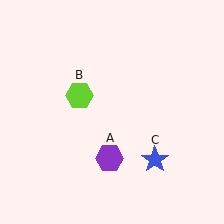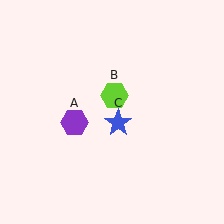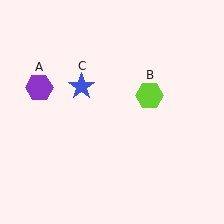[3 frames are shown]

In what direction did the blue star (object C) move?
The blue star (object C) moved up and to the left.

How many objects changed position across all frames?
3 objects changed position: purple hexagon (object A), lime hexagon (object B), blue star (object C).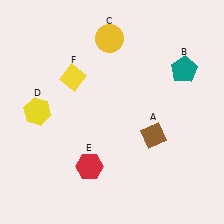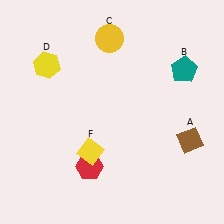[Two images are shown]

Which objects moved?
The objects that moved are: the brown diamond (A), the yellow hexagon (D), the yellow diamond (F).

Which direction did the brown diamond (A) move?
The brown diamond (A) moved right.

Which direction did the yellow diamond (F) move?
The yellow diamond (F) moved down.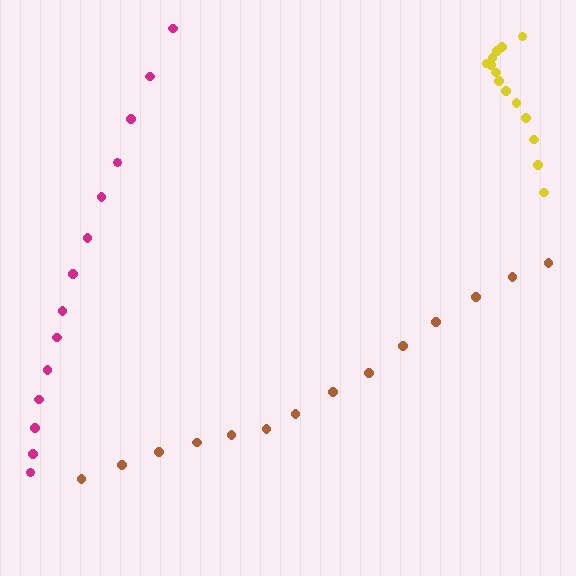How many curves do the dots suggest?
There are 3 distinct paths.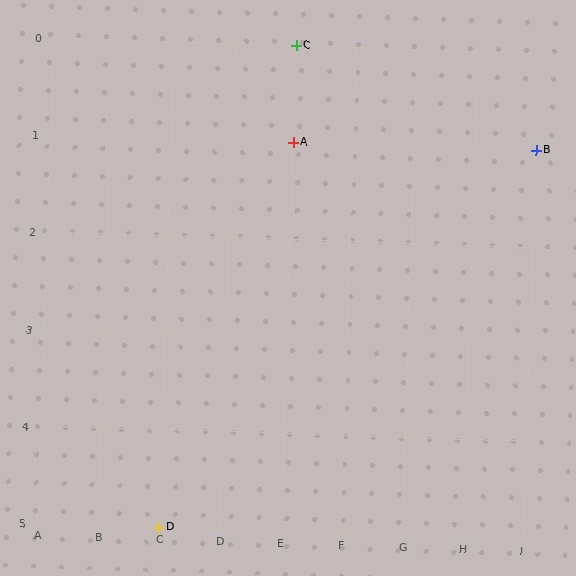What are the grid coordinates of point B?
Point B is at grid coordinates (I, 1).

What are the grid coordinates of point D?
Point D is at grid coordinates (C, 5).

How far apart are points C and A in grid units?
Points C and A are 1 row apart.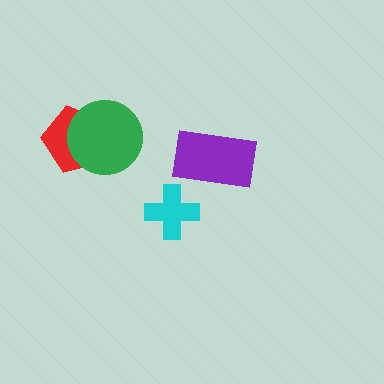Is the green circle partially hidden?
No, no other shape covers it.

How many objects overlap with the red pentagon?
1 object overlaps with the red pentagon.